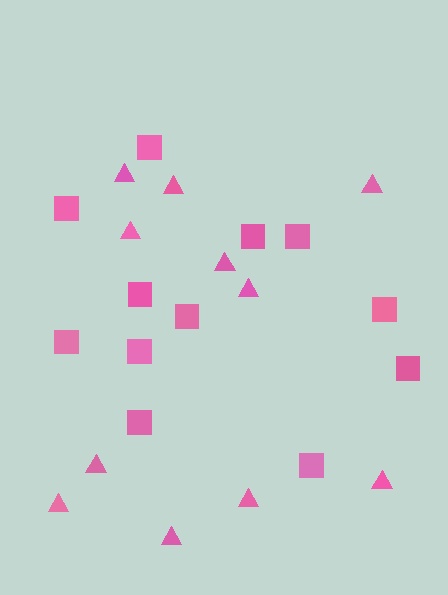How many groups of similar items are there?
There are 2 groups: one group of squares (12) and one group of triangles (11).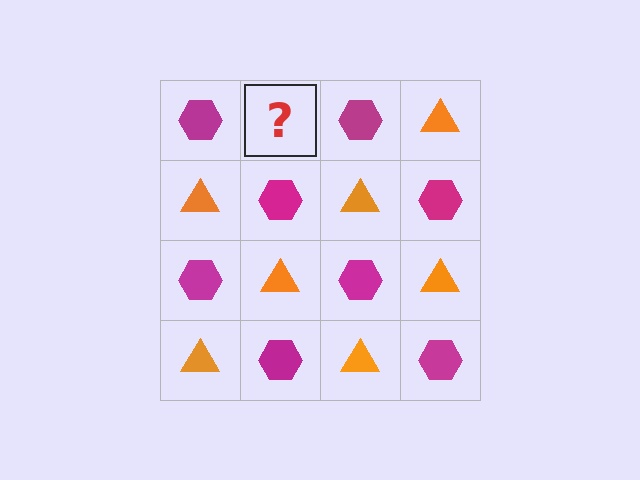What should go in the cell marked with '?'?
The missing cell should contain an orange triangle.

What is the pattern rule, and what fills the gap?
The rule is that it alternates magenta hexagon and orange triangle in a checkerboard pattern. The gap should be filled with an orange triangle.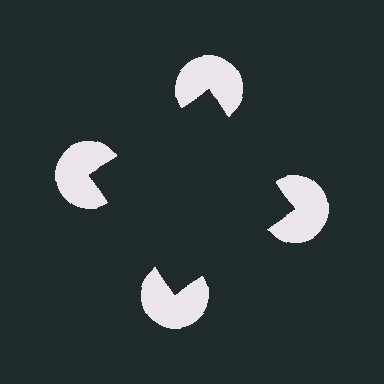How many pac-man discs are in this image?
There are 4 — one at each vertex of the illusory square.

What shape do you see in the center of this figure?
An illusory square — its edges are inferred from the aligned wedge cuts in the pac-man discs, not physically drawn.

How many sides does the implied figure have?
4 sides.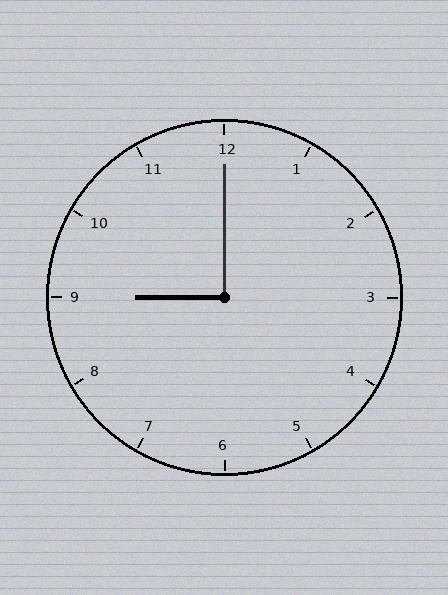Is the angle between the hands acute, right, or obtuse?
It is right.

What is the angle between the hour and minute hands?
Approximately 90 degrees.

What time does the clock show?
9:00.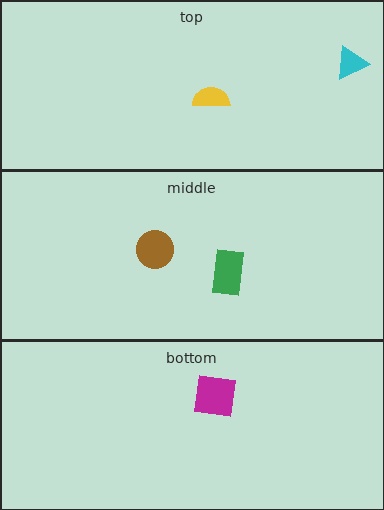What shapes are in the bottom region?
The magenta square.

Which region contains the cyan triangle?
The top region.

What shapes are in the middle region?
The brown circle, the green rectangle.